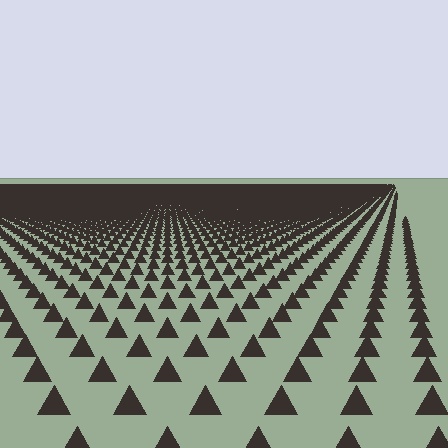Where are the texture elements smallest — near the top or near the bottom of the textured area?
Near the top.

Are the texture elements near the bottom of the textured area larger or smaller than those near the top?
Larger. Near the bottom, elements are closer to the viewer and appear at a bigger on-screen size.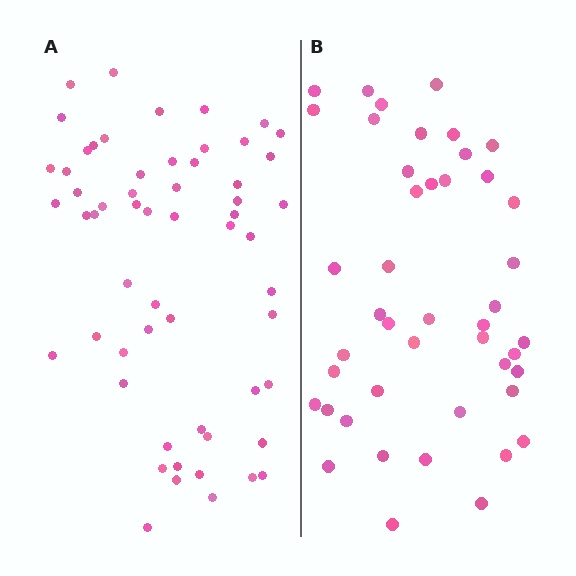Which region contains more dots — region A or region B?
Region A (the left region) has more dots.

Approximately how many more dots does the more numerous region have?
Region A has approximately 15 more dots than region B.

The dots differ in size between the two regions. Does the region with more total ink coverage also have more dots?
No. Region B has more total ink coverage because its dots are larger, but region A actually contains more individual dots. Total area can be misleading — the number of items is what matters here.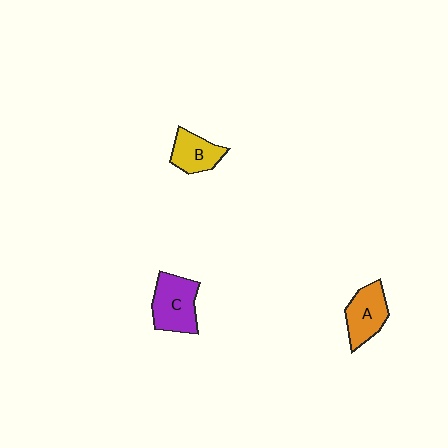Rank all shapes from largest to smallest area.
From largest to smallest: C (purple), A (orange), B (yellow).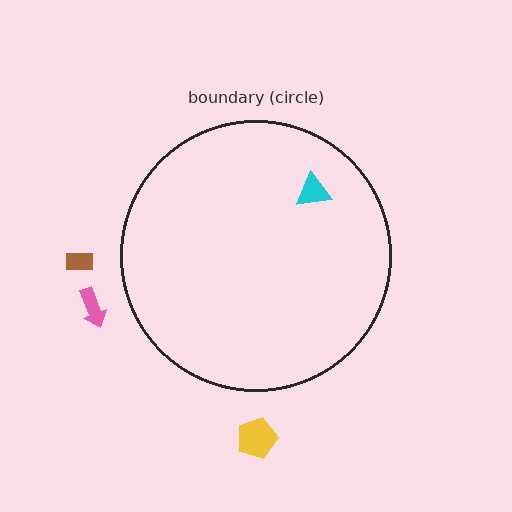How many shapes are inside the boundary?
1 inside, 3 outside.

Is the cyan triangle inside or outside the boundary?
Inside.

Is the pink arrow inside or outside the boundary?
Outside.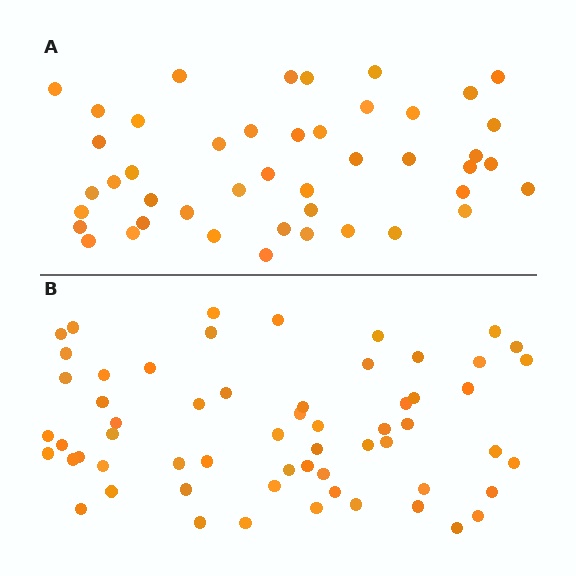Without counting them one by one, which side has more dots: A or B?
Region B (the bottom region) has more dots.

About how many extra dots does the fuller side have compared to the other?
Region B has approximately 15 more dots than region A.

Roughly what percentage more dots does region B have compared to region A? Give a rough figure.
About 35% more.